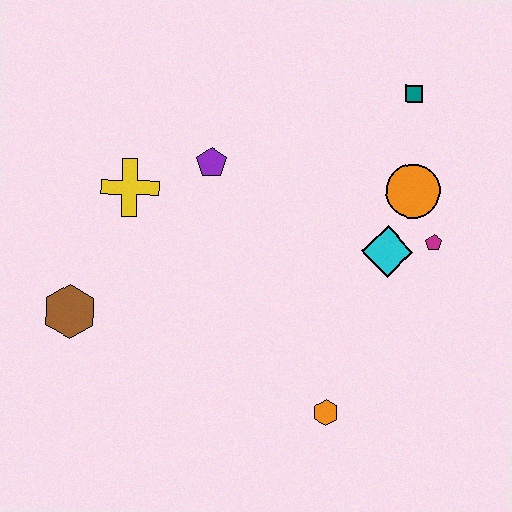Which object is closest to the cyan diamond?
The magenta pentagon is closest to the cyan diamond.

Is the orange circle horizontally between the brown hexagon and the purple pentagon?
No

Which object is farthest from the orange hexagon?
The teal square is farthest from the orange hexagon.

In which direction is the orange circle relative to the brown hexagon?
The orange circle is to the right of the brown hexagon.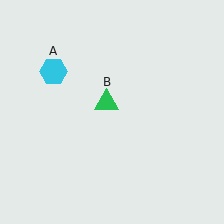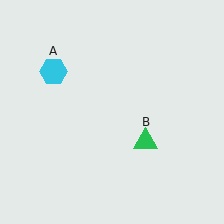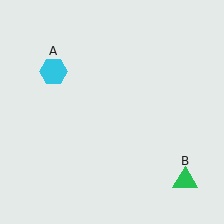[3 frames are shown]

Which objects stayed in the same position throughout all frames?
Cyan hexagon (object A) remained stationary.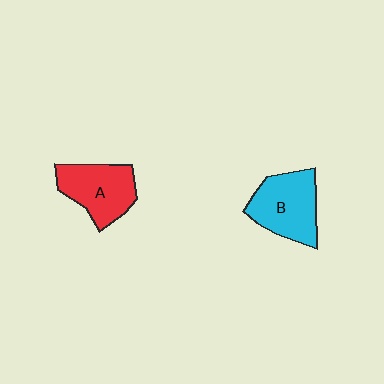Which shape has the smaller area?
Shape A (red).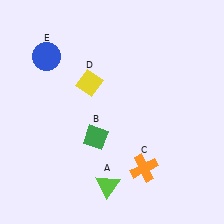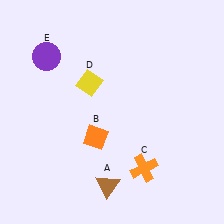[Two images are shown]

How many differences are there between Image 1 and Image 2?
There are 3 differences between the two images.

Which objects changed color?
A changed from lime to brown. B changed from green to orange. E changed from blue to purple.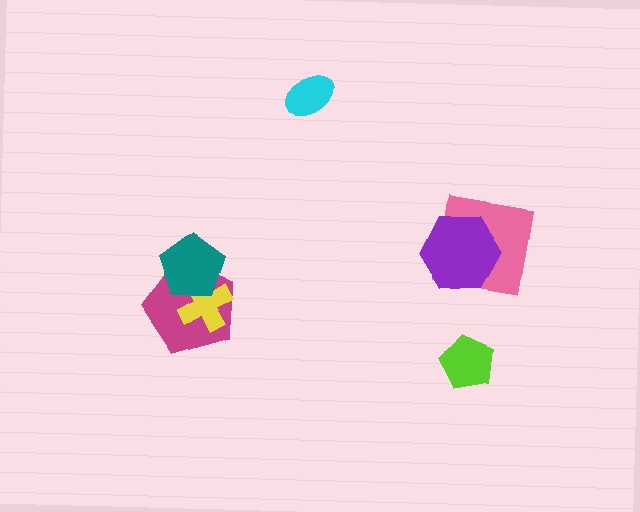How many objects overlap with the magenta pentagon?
2 objects overlap with the magenta pentagon.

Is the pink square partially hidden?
Yes, it is partially covered by another shape.